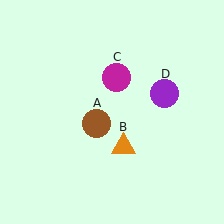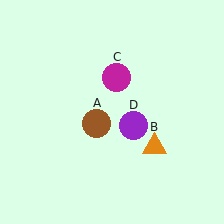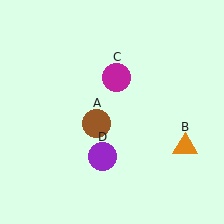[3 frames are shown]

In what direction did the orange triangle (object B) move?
The orange triangle (object B) moved right.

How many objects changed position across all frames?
2 objects changed position: orange triangle (object B), purple circle (object D).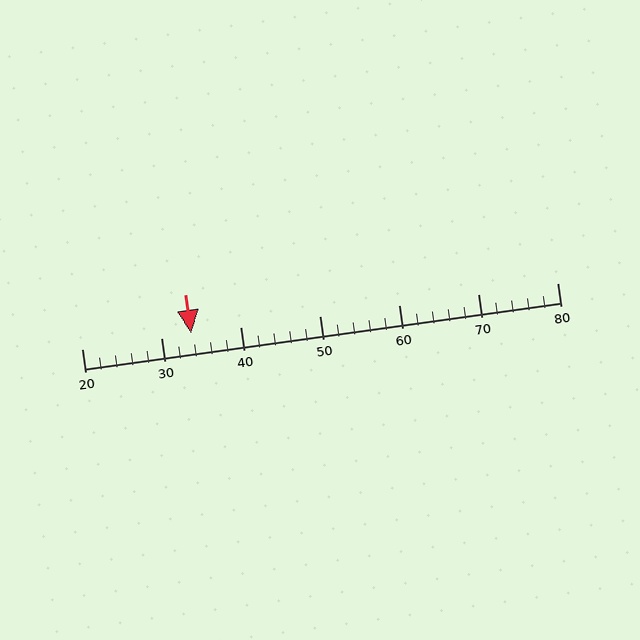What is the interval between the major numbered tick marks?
The major tick marks are spaced 10 units apart.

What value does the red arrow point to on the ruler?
The red arrow points to approximately 34.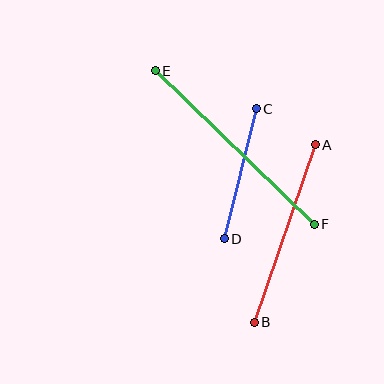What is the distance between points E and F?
The distance is approximately 221 pixels.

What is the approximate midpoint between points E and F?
The midpoint is at approximately (235, 147) pixels.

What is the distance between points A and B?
The distance is approximately 188 pixels.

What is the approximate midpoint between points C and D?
The midpoint is at approximately (240, 174) pixels.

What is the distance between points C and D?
The distance is approximately 134 pixels.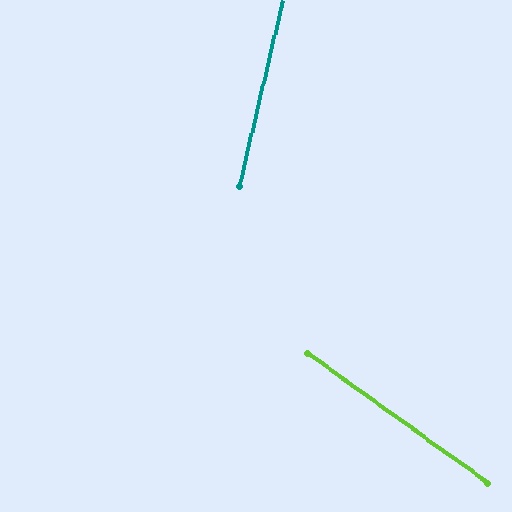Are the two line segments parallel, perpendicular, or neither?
Neither parallel nor perpendicular — they differ by about 68°.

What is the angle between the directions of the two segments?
Approximately 68 degrees.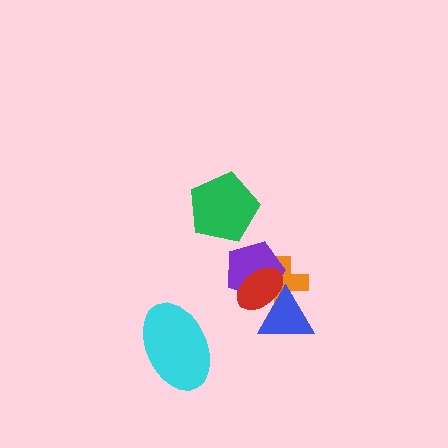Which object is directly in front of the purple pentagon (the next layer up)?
The blue triangle is directly in front of the purple pentagon.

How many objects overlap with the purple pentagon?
3 objects overlap with the purple pentagon.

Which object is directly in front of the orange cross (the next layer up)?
The purple pentagon is directly in front of the orange cross.